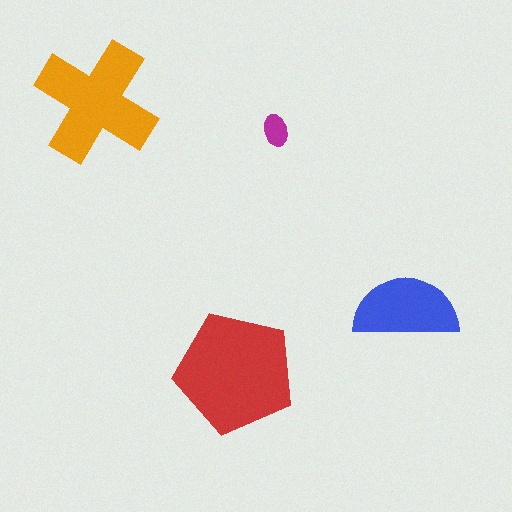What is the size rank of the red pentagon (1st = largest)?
1st.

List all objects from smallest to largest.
The magenta ellipse, the blue semicircle, the orange cross, the red pentagon.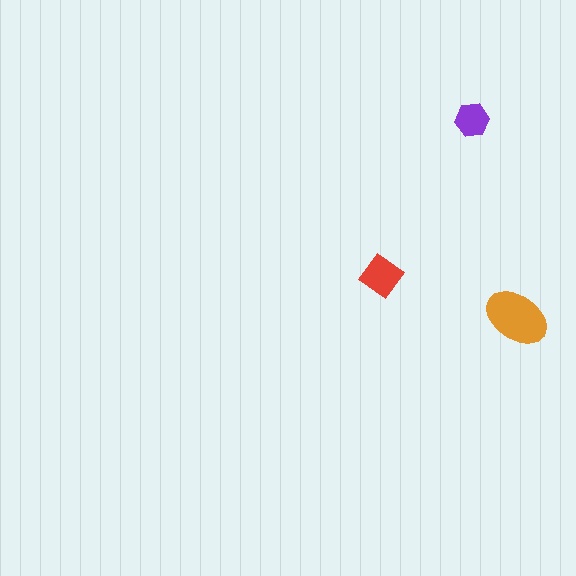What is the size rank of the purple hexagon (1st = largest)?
3rd.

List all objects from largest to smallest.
The orange ellipse, the red diamond, the purple hexagon.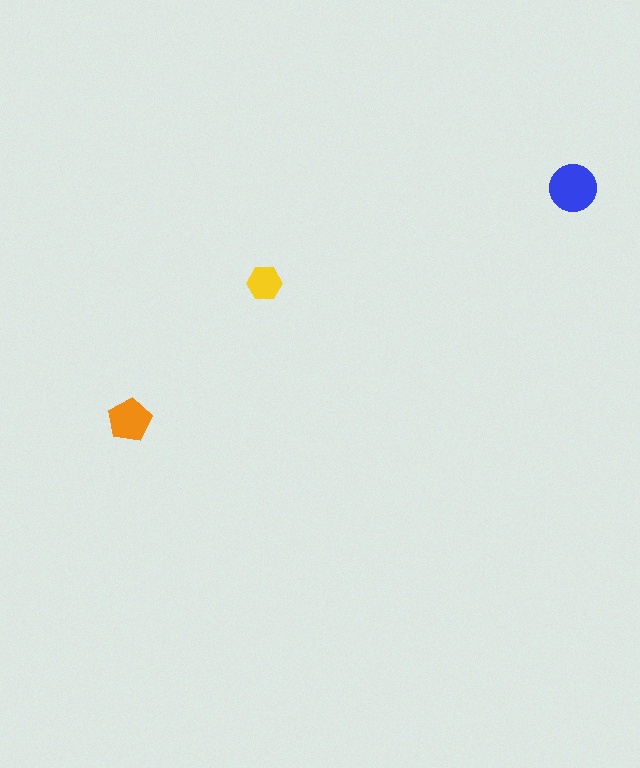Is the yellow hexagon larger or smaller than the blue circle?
Smaller.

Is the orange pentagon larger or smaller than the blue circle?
Smaller.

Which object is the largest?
The blue circle.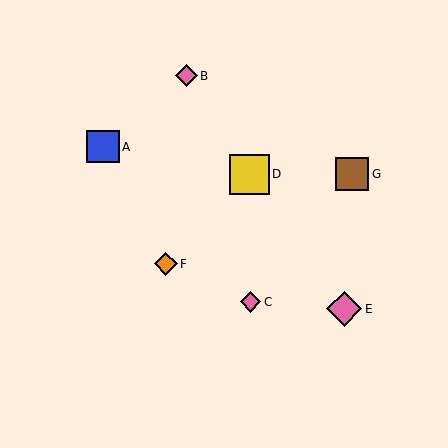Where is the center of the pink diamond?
The center of the pink diamond is at (186, 76).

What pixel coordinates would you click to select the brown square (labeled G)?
Click at (352, 174) to select the brown square G.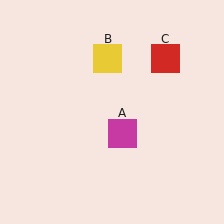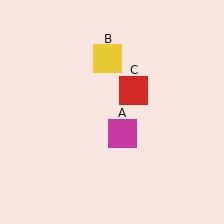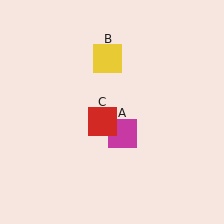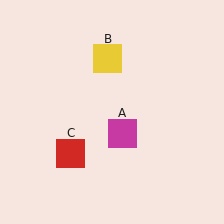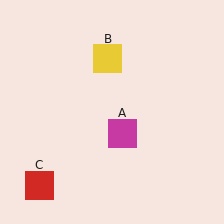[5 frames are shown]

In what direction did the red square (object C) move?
The red square (object C) moved down and to the left.